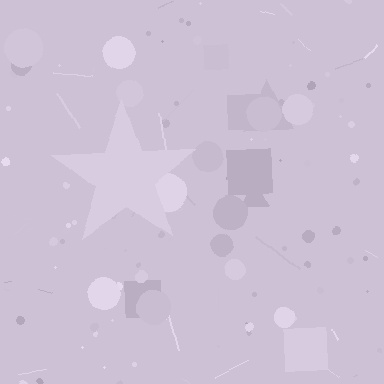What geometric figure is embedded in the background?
A star is embedded in the background.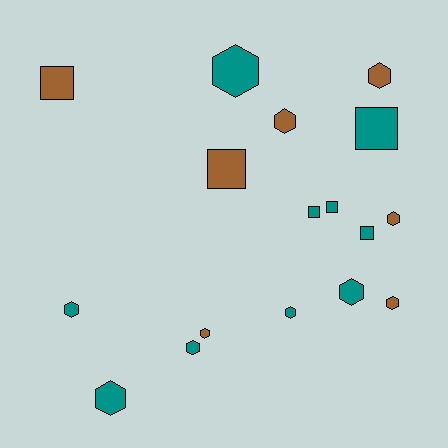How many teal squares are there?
There are 4 teal squares.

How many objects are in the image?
There are 17 objects.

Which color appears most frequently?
Teal, with 10 objects.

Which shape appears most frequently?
Hexagon, with 11 objects.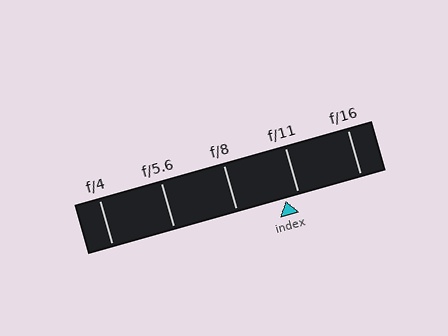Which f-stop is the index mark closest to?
The index mark is closest to f/11.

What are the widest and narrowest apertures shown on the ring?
The widest aperture shown is f/4 and the narrowest is f/16.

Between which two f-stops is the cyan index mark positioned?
The index mark is between f/8 and f/11.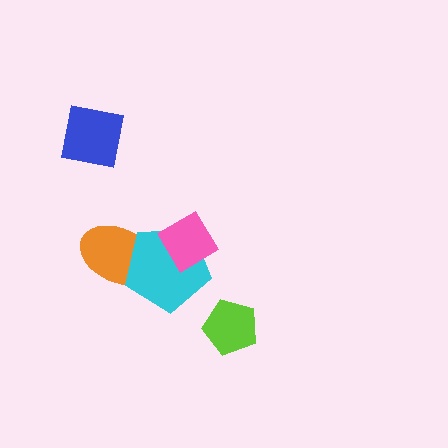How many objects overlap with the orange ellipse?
1 object overlaps with the orange ellipse.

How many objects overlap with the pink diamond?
1 object overlaps with the pink diamond.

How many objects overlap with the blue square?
0 objects overlap with the blue square.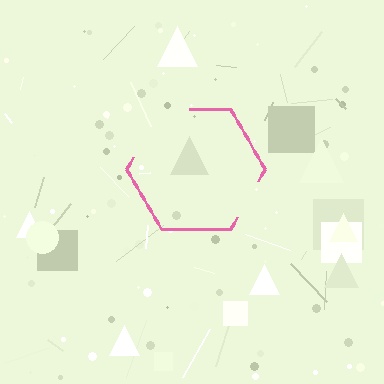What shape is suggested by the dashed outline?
The dashed outline suggests a hexagon.